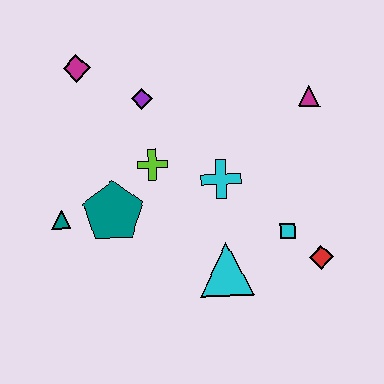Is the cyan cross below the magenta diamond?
Yes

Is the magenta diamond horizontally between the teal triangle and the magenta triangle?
Yes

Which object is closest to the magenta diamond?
The purple diamond is closest to the magenta diamond.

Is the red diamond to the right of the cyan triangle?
Yes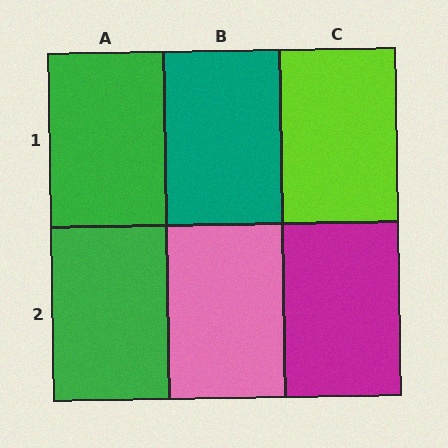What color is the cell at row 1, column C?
Lime.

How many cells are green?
2 cells are green.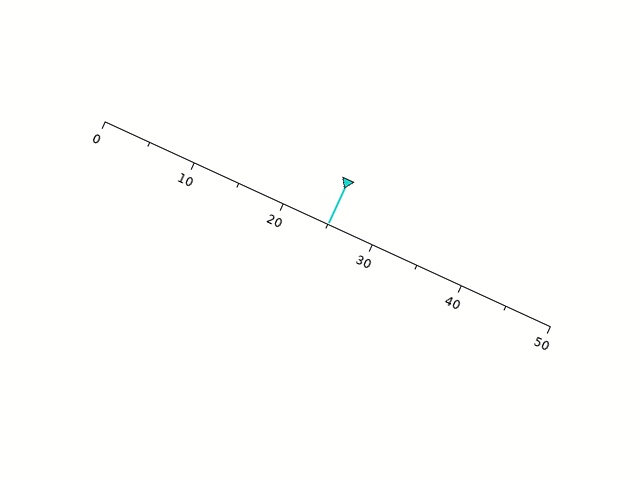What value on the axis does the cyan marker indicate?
The marker indicates approximately 25.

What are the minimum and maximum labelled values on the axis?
The axis runs from 0 to 50.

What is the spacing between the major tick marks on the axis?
The major ticks are spaced 10 apart.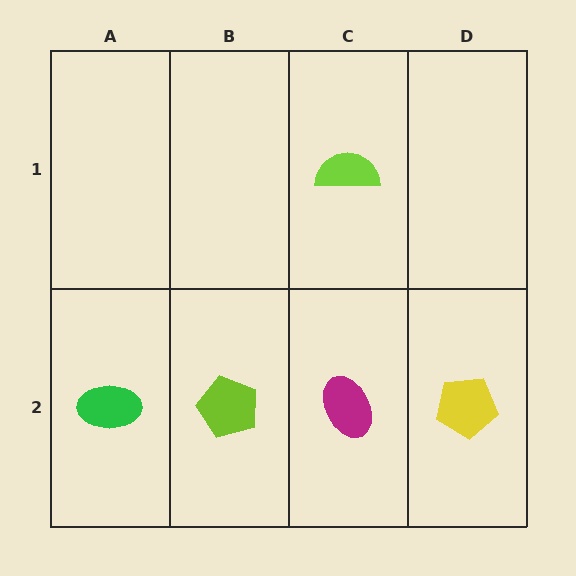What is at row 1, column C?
A lime semicircle.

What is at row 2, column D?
A yellow pentagon.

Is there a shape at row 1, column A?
No, that cell is empty.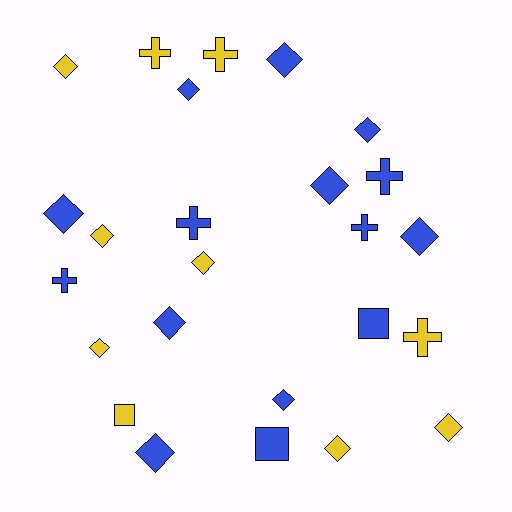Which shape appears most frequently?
Diamond, with 15 objects.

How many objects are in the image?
There are 25 objects.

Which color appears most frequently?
Blue, with 15 objects.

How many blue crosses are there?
There are 4 blue crosses.